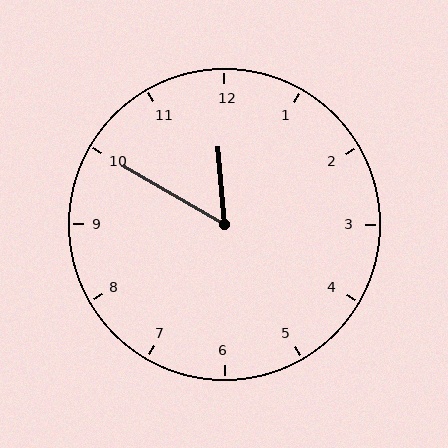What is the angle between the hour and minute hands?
Approximately 55 degrees.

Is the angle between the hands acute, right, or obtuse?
It is acute.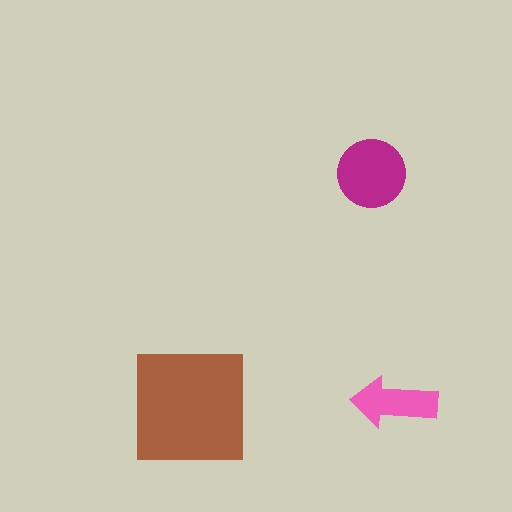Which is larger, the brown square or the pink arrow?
The brown square.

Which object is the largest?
The brown square.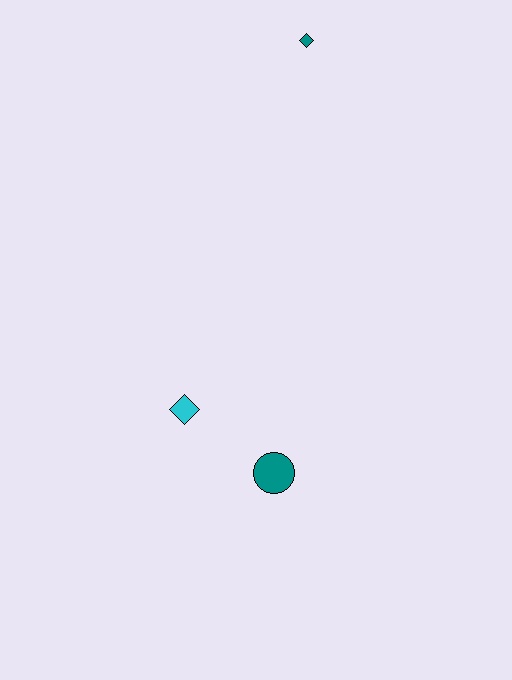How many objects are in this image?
There are 3 objects.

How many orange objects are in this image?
There are no orange objects.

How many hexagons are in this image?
There are no hexagons.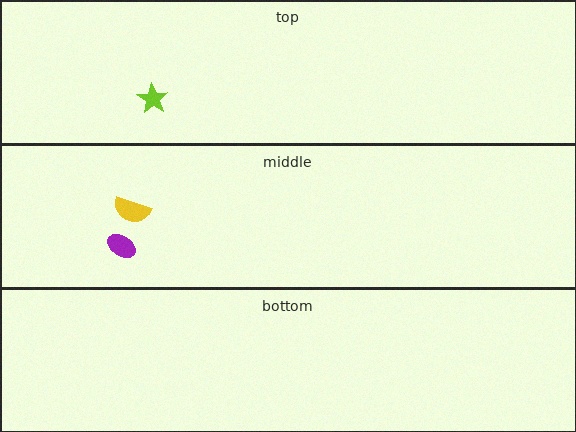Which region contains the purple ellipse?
The middle region.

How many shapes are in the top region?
1.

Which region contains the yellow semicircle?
The middle region.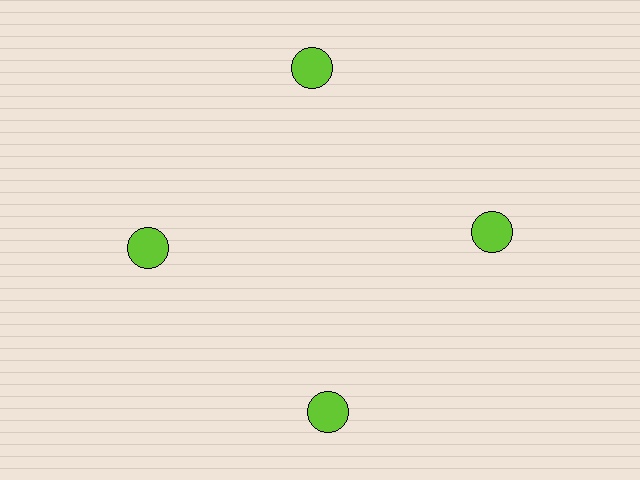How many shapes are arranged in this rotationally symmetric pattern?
There are 4 shapes, arranged in 4 groups of 1.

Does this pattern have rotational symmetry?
Yes, this pattern has 4-fold rotational symmetry. It looks the same after rotating 90 degrees around the center.